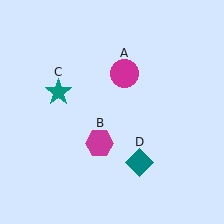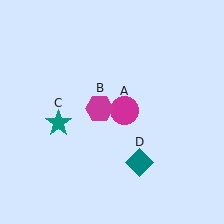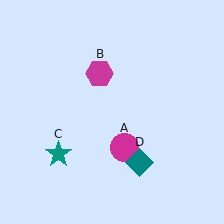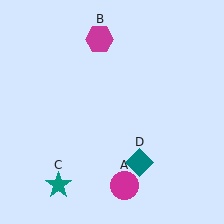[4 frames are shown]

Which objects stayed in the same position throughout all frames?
Teal diamond (object D) remained stationary.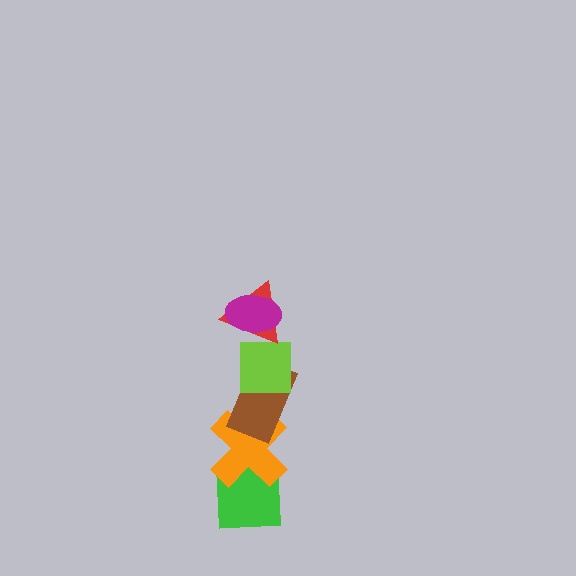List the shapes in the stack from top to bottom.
From top to bottom: the magenta ellipse, the red triangle, the lime square, the brown rectangle, the orange cross, the green square.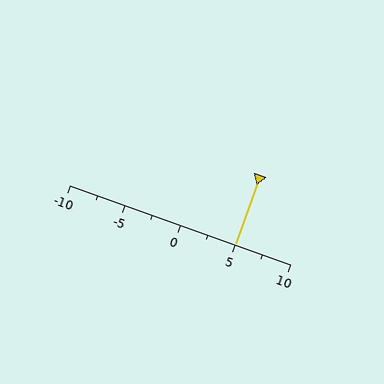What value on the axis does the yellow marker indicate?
The marker indicates approximately 5.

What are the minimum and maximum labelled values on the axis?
The axis runs from -10 to 10.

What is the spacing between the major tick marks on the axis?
The major ticks are spaced 5 apart.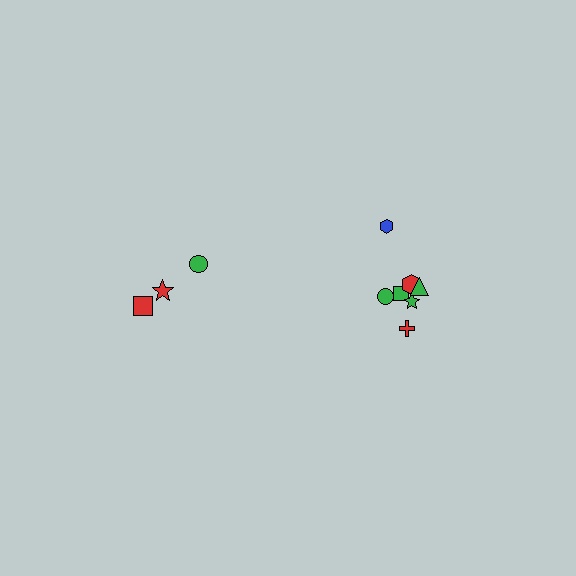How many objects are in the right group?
There are 7 objects.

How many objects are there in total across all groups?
There are 10 objects.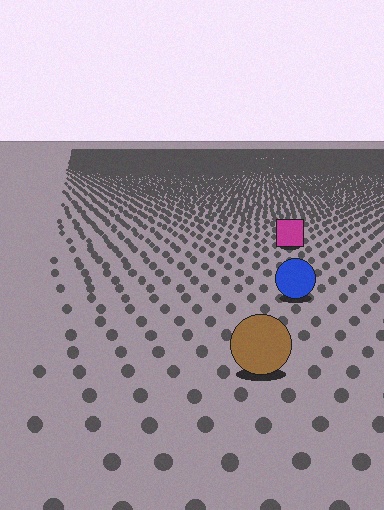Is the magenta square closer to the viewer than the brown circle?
No. The brown circle is closer — you can tell from the texture gradient: the ground texture is coarser near it.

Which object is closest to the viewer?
The brown circle is closest. The texture marks near it are larger and more spread out.